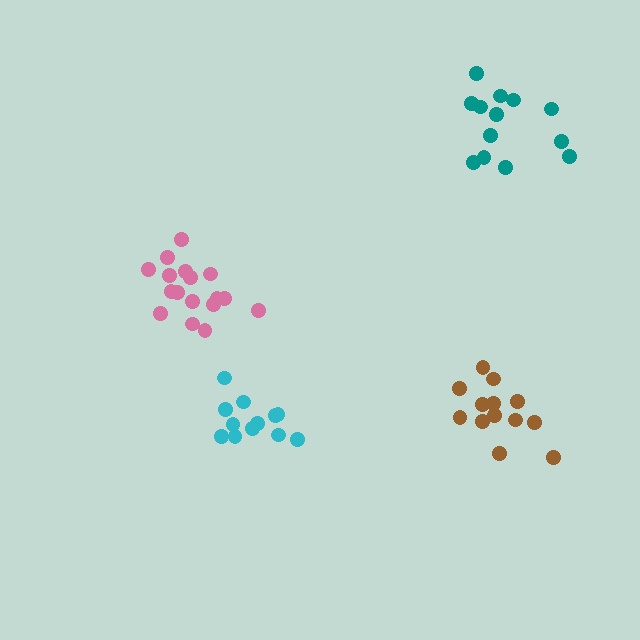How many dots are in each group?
Group 1: 12 dots, Group 2: 13 dots, Group 3: 13 dots, Group 4: 17 dots (55 total).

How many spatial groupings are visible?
There are 4 spatial groupings.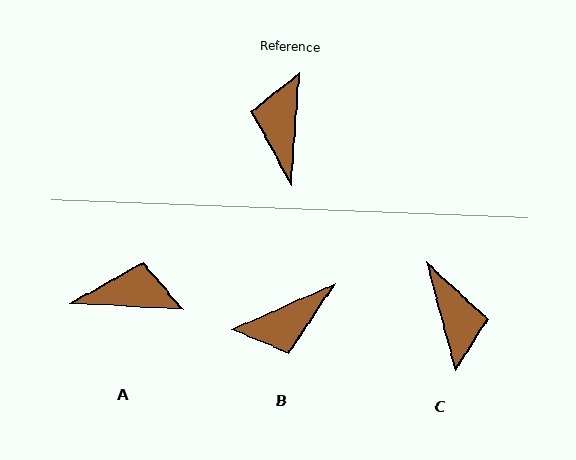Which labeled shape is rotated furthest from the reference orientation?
C, about 161 degrees away.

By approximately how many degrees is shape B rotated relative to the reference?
Approximately 118 degrees counter-clockwise.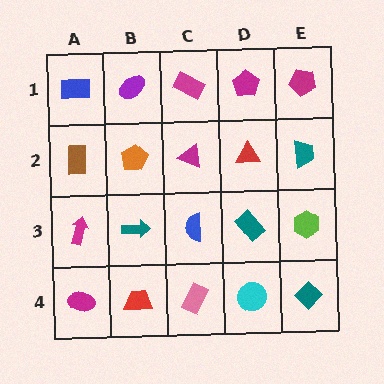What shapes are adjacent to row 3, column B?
An orange pentagon (row 2, column B), a red trapezoid (row 4, column B), a magenta arrow (row 3, column A), a blue semicircle (row 3, column C).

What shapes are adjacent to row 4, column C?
A blue semicircle (row 3, column C), a red trapezoid (row 4, column B), a cyan circle (row 4, column D).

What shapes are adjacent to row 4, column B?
A teal arrow (row 3, column B), a magenta ellipse (row 4, column A), a pink rectangle (row 4, column C).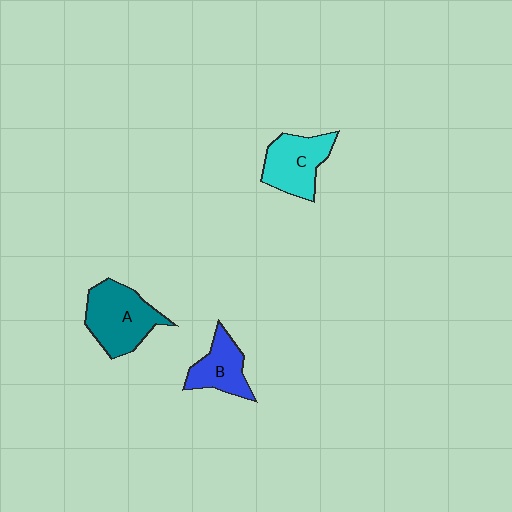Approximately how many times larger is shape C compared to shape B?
Approximately 1.3 times.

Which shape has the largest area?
Shape A (teal).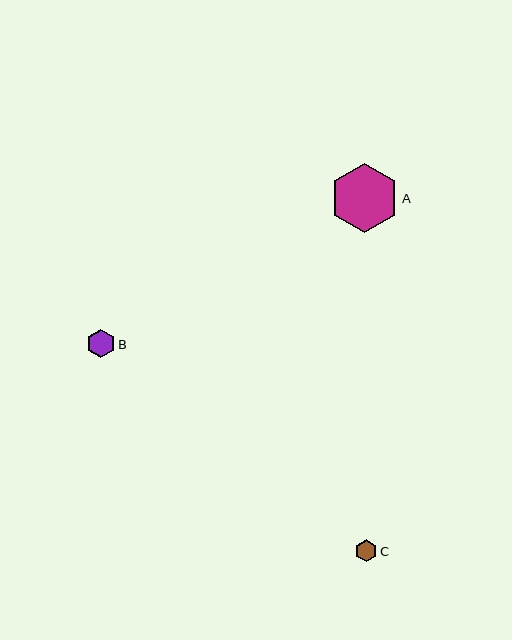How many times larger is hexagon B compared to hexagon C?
Hexagon B is approximately 1.3 times the size of hexagon C.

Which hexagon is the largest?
Hexagon A is the largest with a size of approximately 69 pixels.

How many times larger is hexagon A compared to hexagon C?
Hexagon A is approximately 3.2 times the size of hexagon C.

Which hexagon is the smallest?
Hexagon C is the smallest with a size of approximately 22 pixels.